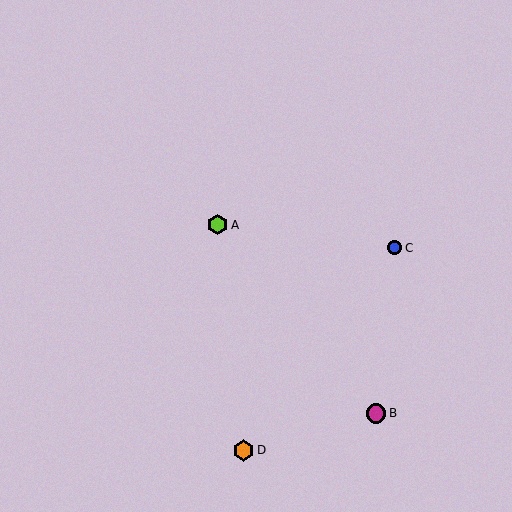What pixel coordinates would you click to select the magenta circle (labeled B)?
Click at (376, 413) to select the magenta circle B.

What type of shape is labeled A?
Shape A is a lime hexagon.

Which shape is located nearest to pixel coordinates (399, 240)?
The blue circle (labeled C) at (394, 248) is nearest to that location.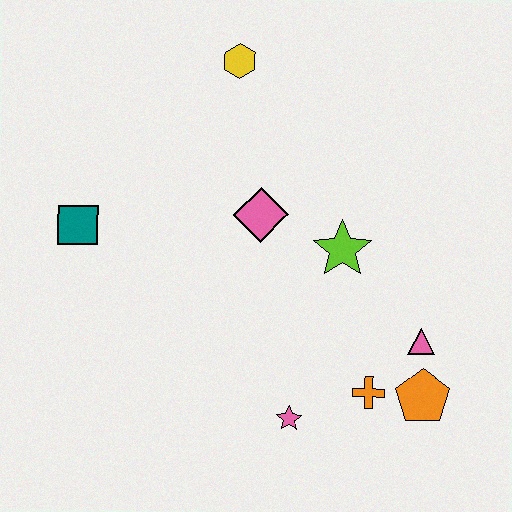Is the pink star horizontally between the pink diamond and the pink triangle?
Yes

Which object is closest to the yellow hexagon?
The pink diamond is closest to the yellow hexagon.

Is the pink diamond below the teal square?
No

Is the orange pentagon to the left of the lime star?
No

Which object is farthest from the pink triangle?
The teal square is farthest from the pink triangle.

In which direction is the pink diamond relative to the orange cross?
The pink diamond is above the orange cross.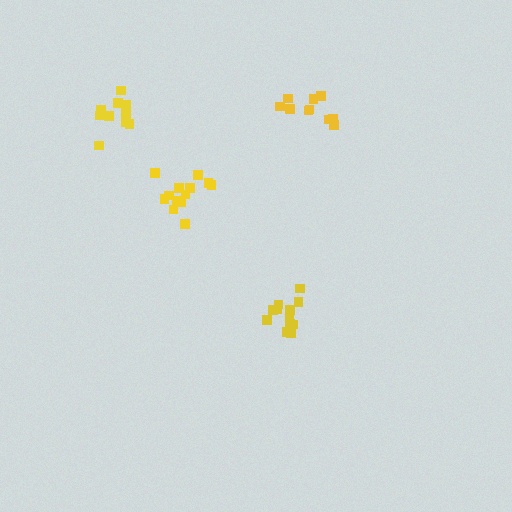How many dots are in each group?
Group 1: 10 dots, Group 2: 13 dots, Group 3: 12 dots, Group 4: 12 dots (47 total).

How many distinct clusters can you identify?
There are 4 distinct clusters.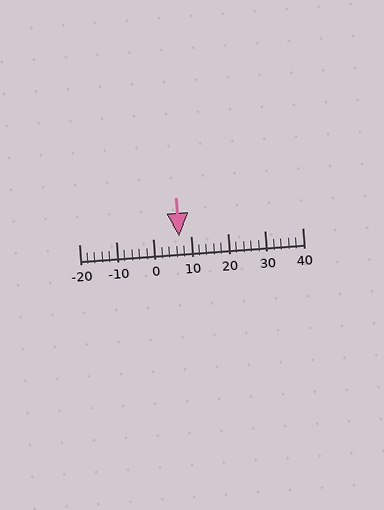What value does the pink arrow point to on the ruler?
The pink arrow points to approximately 7.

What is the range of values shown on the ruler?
The ruler shows values from -20 to 40.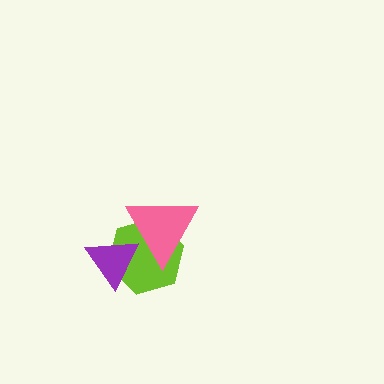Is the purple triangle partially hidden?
Yes, it is partially covered by another shape.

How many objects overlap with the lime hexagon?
2 objects overlap with the lime hexagon.